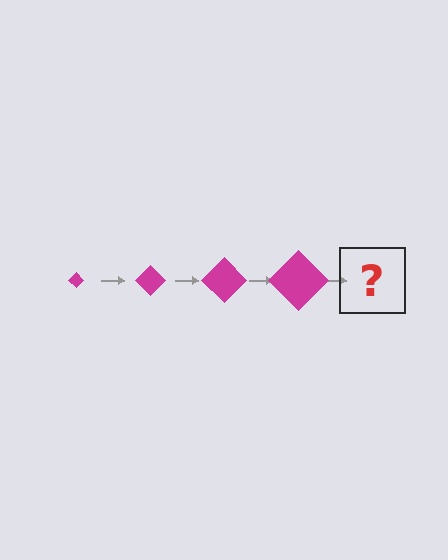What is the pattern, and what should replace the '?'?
The pattern is that the diamond gets progressively larger each step. The '?' should be a magenta diamond, larger than the previous one.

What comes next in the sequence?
The next element should be a magenta diamond, larger than the previous one.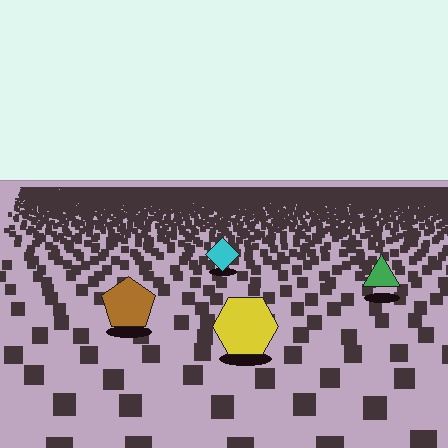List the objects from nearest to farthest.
From nearest to farthest: the yellow hexagon, the brown pentagon, the green triangle, the cyan diamond.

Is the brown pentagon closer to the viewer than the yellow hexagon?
No. The yellow hexagon is closer — you can tell from the texture gradient: the ground texture is coarser near it.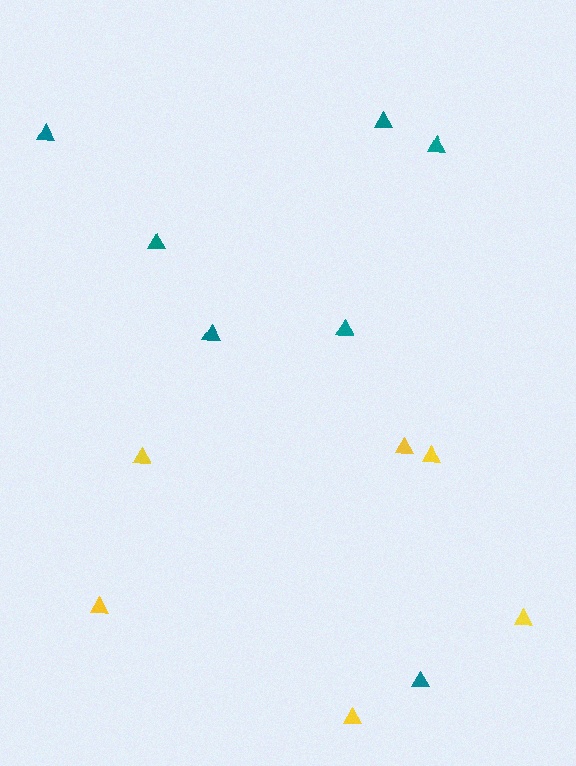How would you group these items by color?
There are 2 groups: one group of yellow triangles (6) and one group of teal triangles (7).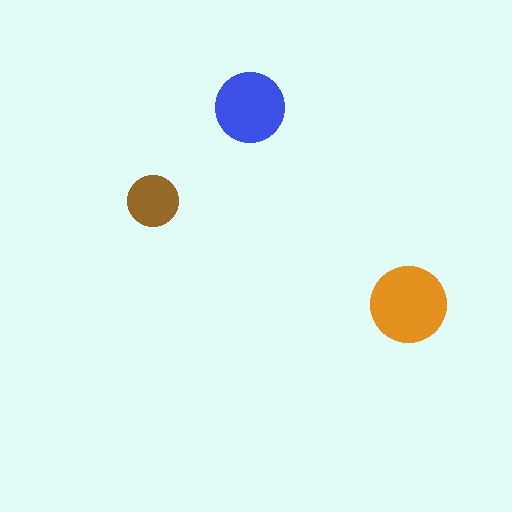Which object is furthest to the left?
The brown circle is leftmost.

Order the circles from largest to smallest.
the orange one, the blue one, the brown one.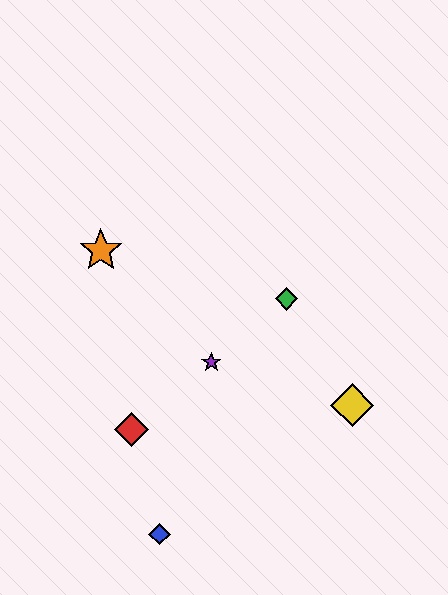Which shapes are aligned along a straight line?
The red diamond, the green diamond, the purple star are aligned along a straight line.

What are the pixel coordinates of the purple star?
The purple star is at (211, 362).